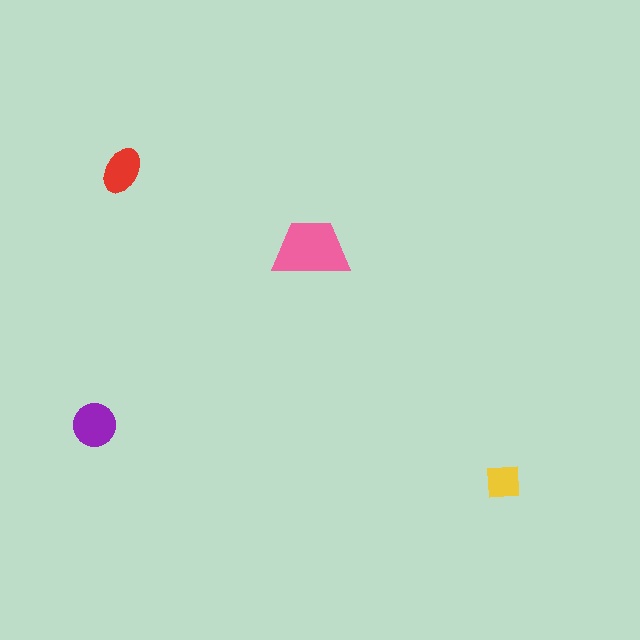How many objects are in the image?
There are 4 objects in the image.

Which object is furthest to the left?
The purple circle is leftmost.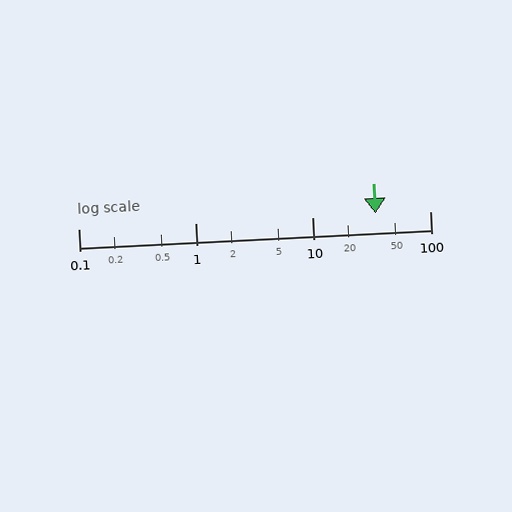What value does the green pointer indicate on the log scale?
The pointer indicates approximately 34.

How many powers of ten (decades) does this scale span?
The scale spans 3 decades, from 0.1 to 100.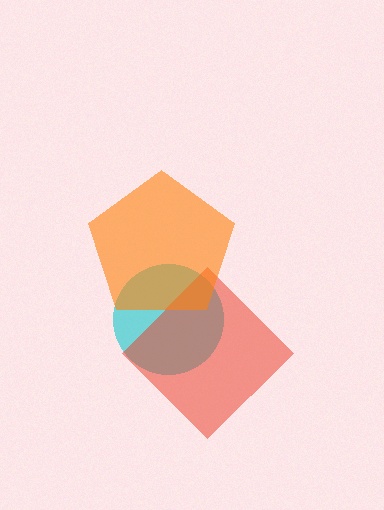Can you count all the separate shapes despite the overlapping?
Yes, there are 3 separate shapes.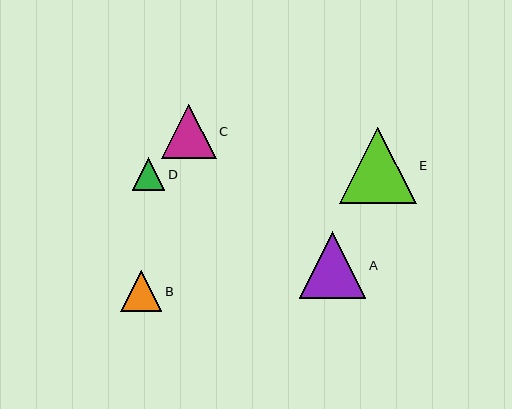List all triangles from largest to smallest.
From largest to smallest: E, A, C, B, D.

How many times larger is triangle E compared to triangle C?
Triangle E is approximately 1.4 times the size of triangle C.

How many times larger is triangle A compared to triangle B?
Triangle A is approximately 1.6 times the size of triangle B.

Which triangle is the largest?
Triangle E is the largest with a size of approximately 77 pixels.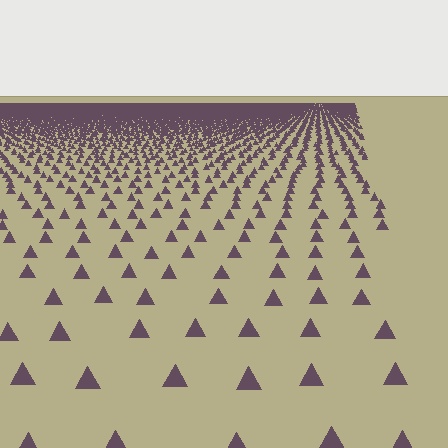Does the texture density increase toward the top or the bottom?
Density increases toward the top.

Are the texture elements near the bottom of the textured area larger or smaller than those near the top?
Larger. Near the bottom, elements are closer to the viewer and appear at a bigger on-screen size.